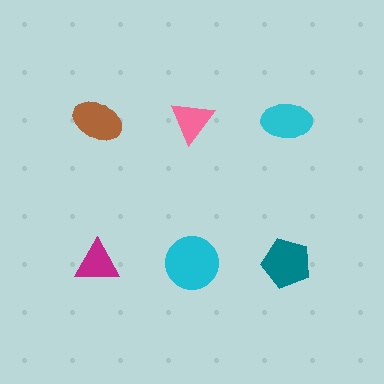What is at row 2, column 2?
A cyan circle.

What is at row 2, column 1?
A magenta triangle.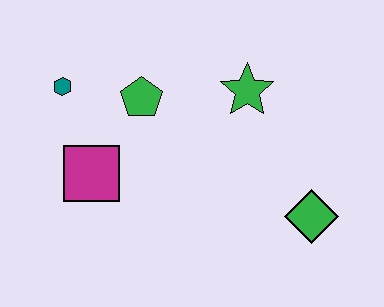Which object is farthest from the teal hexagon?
The green diamond is farthest from the teal hexagon.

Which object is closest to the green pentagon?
The teal hexagon is closest to the green pentagon.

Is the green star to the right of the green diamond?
No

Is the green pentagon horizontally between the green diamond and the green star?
No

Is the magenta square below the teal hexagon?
Yes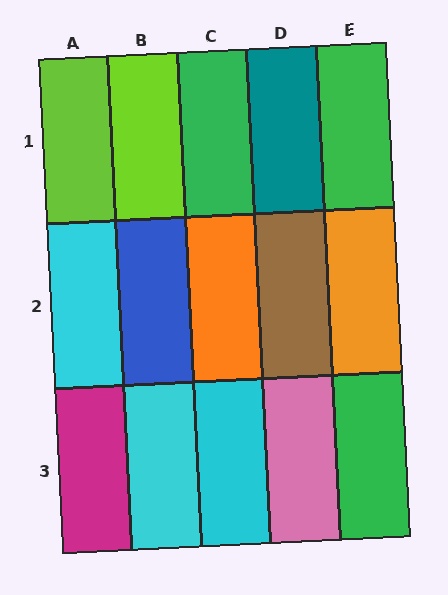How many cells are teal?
1 cell is teal.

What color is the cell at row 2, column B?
Blue.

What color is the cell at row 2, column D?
Brown.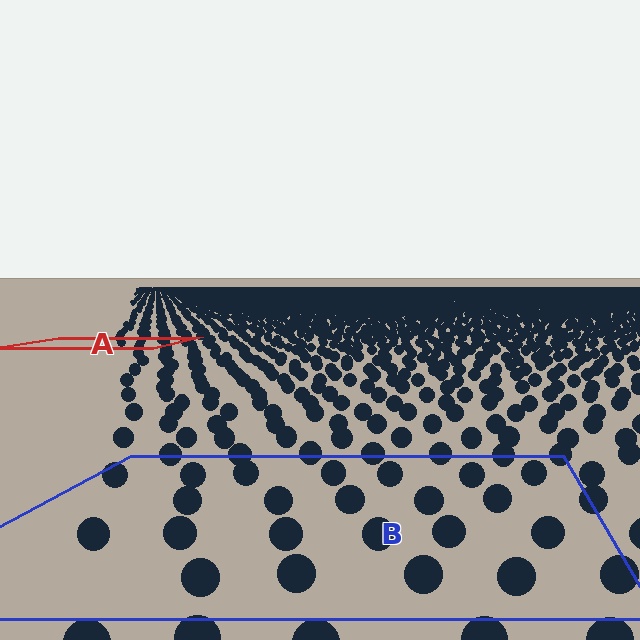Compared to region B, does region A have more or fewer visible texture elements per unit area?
Region A has more texture elements per unit area — they are packed more densely because it is farther away.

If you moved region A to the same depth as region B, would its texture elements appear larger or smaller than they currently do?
They would appear larger. At a closer depth, the same texture elements are projected at a bigger on-screen size.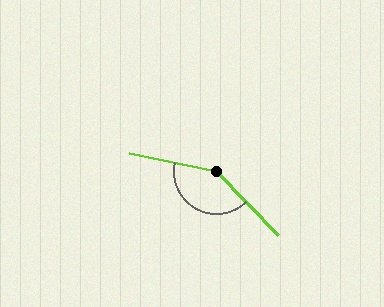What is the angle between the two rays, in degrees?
Approximately 147 degrees.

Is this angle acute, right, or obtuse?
It is obtuse.